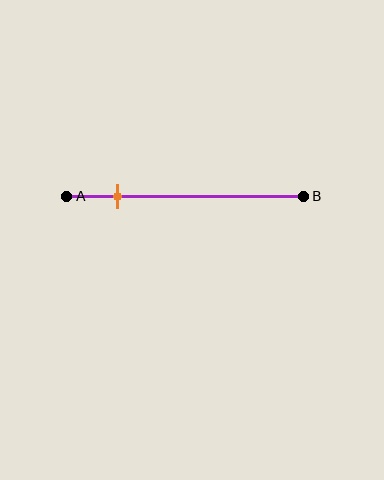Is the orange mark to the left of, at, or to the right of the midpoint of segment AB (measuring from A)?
The orange mark is to the left of the midpoint of segment AB.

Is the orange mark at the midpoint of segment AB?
No, the mark is at about 20% from A, not at the 50% midpoint.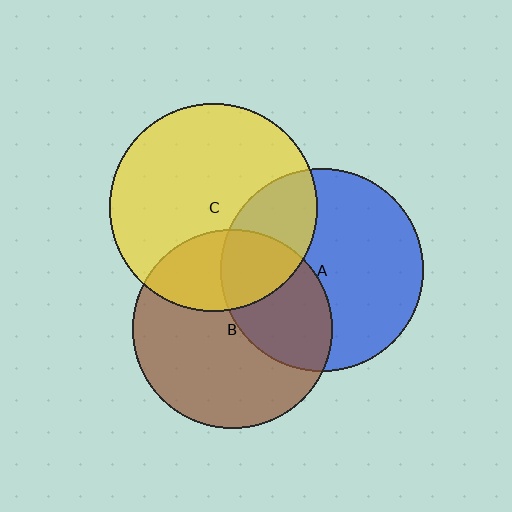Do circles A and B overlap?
Yes.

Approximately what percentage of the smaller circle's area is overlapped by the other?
Approximately 35%.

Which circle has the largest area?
Circle C (yellow).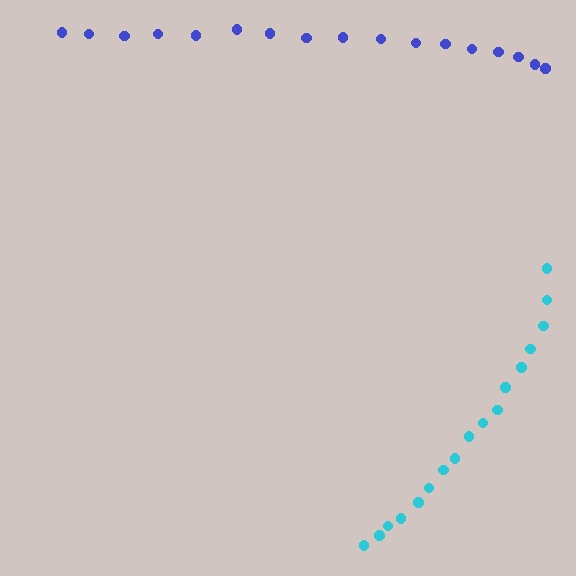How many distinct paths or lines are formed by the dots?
There are 2 distinct paths.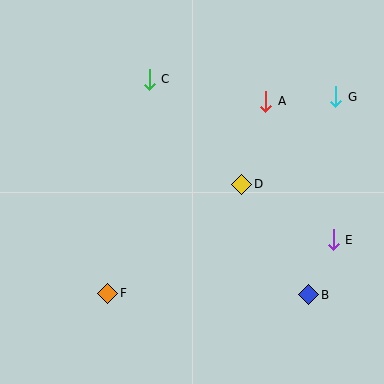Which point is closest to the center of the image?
Point D at (242, 184) is closest to the center.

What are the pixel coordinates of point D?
Point D is at (242, 184).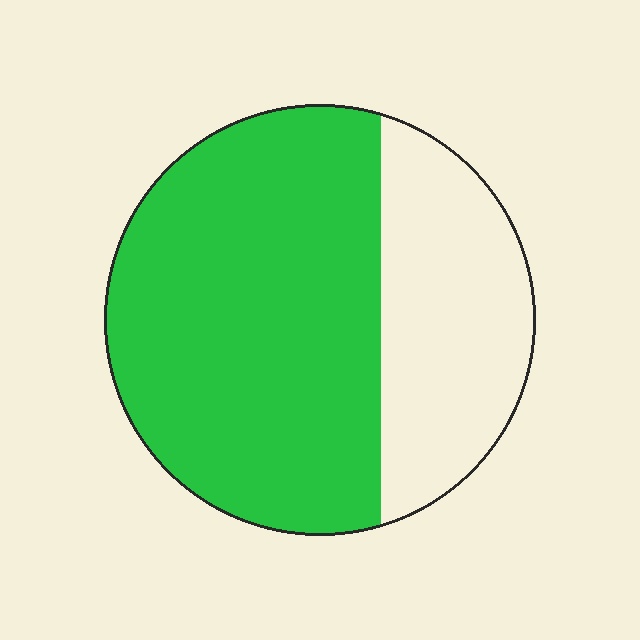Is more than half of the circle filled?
Yes.